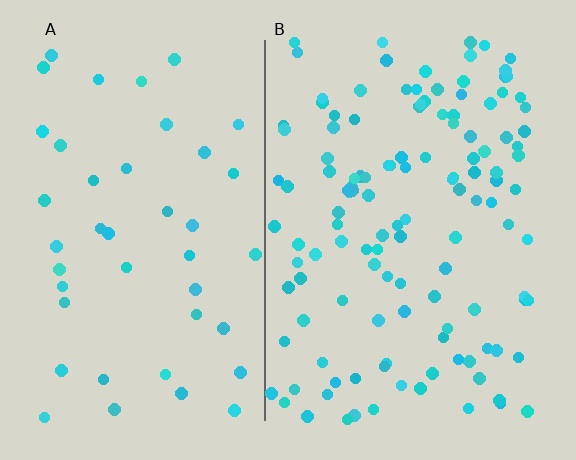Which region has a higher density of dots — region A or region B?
B (the right).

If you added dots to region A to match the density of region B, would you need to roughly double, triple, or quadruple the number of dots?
Approximately triple.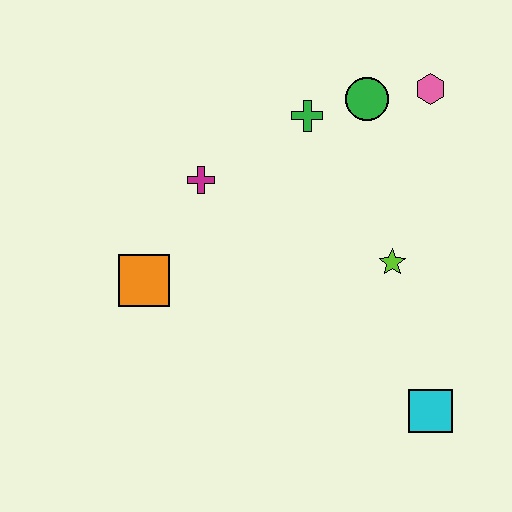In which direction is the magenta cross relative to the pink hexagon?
The magenta cross is to the left of the pink hexagon.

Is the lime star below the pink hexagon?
Yes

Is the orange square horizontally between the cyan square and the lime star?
No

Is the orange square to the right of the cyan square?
No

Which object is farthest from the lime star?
The orange square is farthest from the lime star.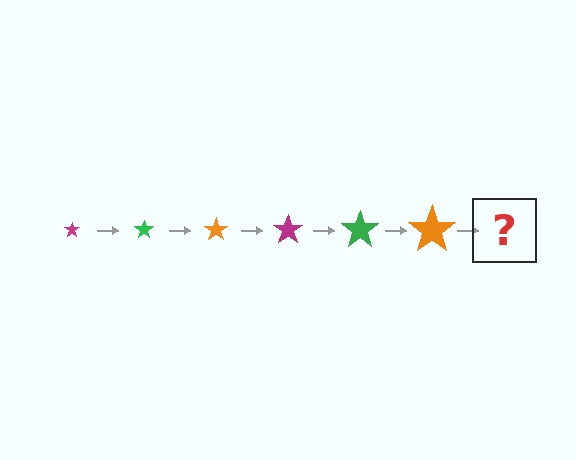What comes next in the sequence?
The next element should be a magenta star, larger than the previous one.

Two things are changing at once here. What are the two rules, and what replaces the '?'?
The two rules are that the star grows larger each step and the color cycles through magenta, green, and orange. The '?' should be a magenta star, larger than the previous one.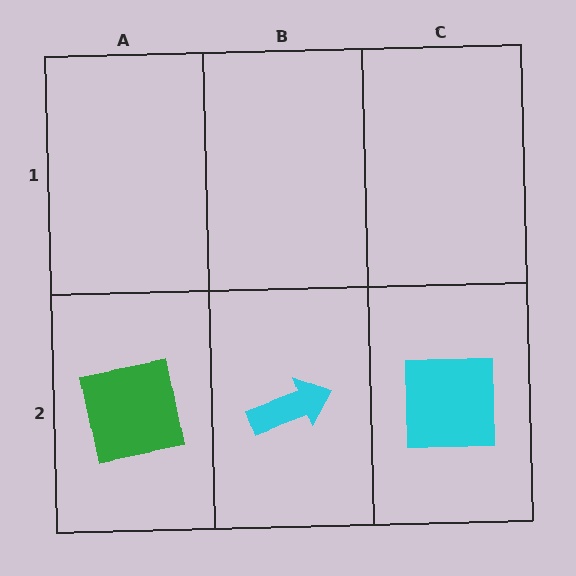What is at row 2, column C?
A cyan square.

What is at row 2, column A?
A green square.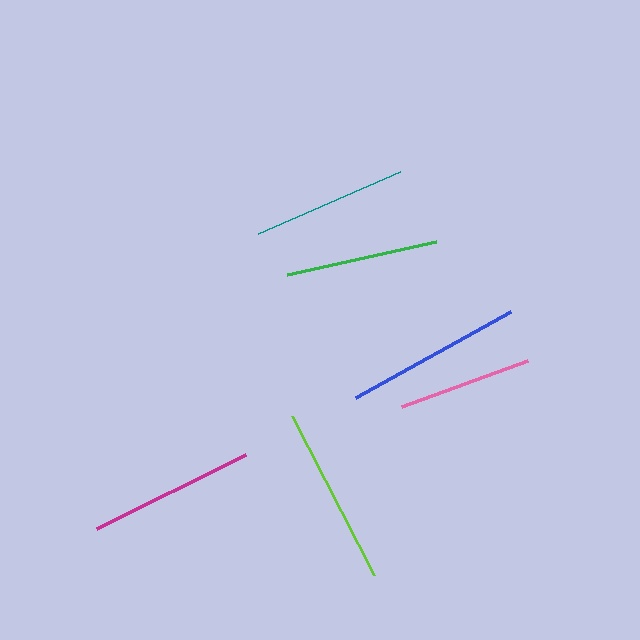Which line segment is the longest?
The lime line is the longest at approximately 179 pixels.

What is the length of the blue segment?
The blue segment is approximately 178 pixels long.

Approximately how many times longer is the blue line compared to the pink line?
The blue line is approximately 1.3 times the length of the pink line.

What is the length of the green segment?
The green segment is approximately 152 pixels long.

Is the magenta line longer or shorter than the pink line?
The magenta line is longer than the pink line.